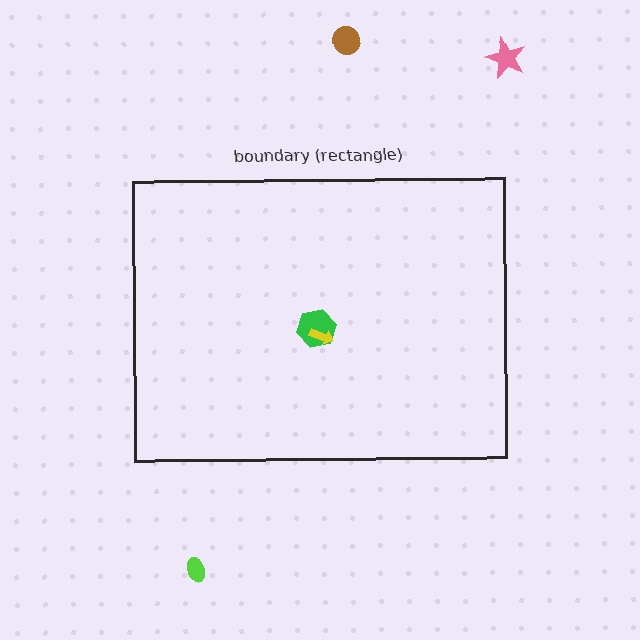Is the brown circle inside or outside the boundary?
Outside.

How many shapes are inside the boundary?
2 inside, 3 outside.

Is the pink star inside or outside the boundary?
Outside.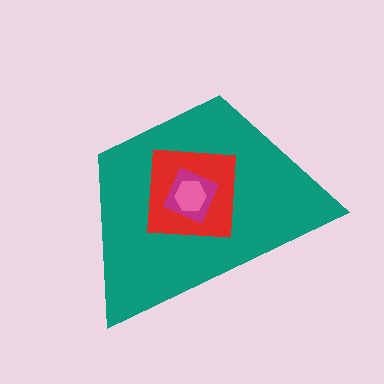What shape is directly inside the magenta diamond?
The pink hexagon.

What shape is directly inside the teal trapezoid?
The red square.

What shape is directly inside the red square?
The magenta diamond.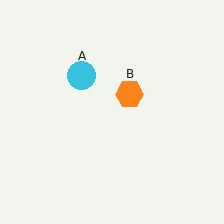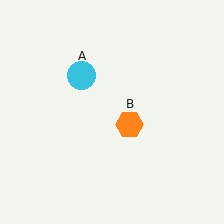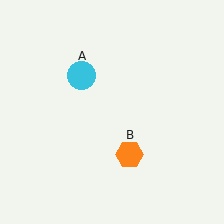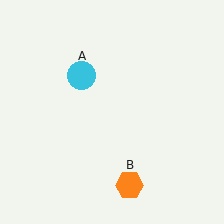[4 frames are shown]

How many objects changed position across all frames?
1 object changed position: orange hexagon (object B).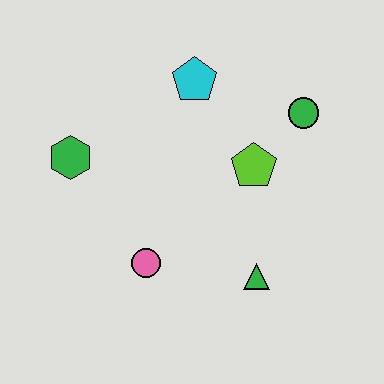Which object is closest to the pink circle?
The green triangle is closest to the pink circle.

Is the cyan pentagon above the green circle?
Yes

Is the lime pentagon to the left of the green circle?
Yes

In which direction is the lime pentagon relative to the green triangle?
The lime pentagon is above the green triangle.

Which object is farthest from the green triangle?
The green hexagon is farthest from the green triangle.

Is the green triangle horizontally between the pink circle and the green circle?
Yes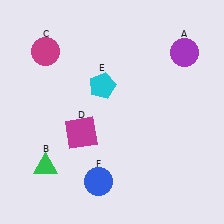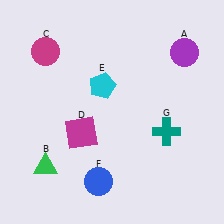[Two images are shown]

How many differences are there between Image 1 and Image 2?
There is 1 difference between the two images.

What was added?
A teal cross (G) was added in Image 2.